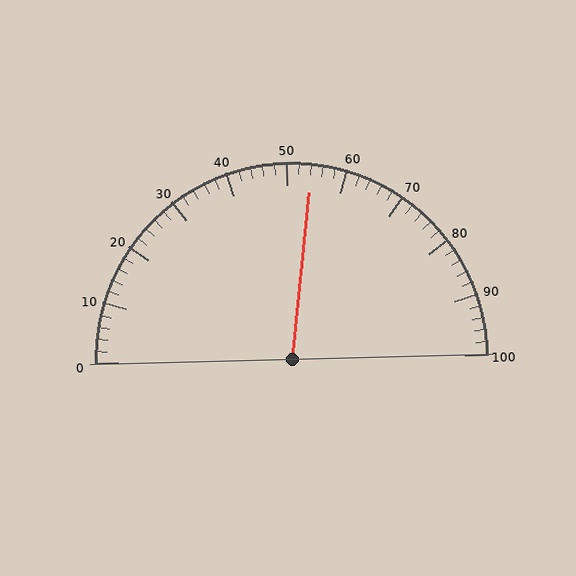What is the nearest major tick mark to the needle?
The nearest major tick mark is 50.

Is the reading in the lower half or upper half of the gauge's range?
The reading is in the upper half of the range (0 to 100).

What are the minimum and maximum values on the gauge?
The gauge ranges from 0 to 100.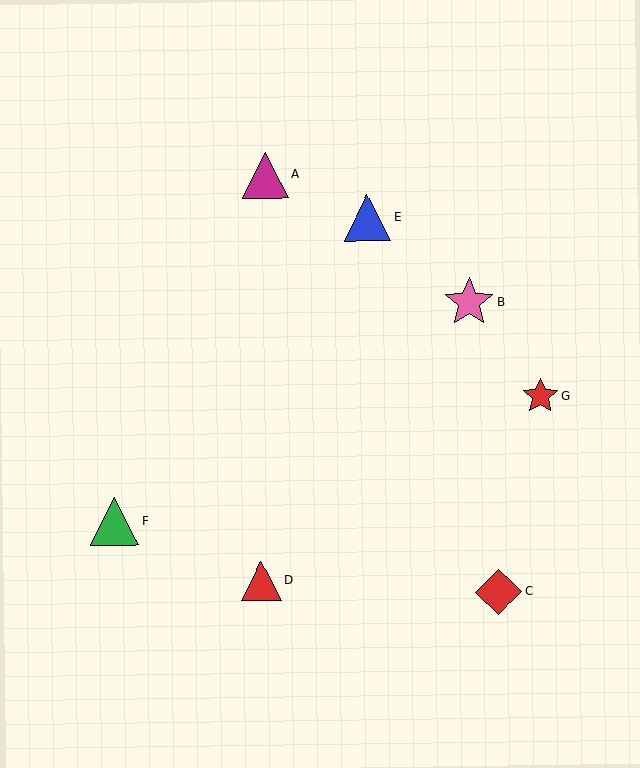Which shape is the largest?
The pink star (labeled B) is the largest.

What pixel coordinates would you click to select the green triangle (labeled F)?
Click at (114, 521) to select the green triangle F.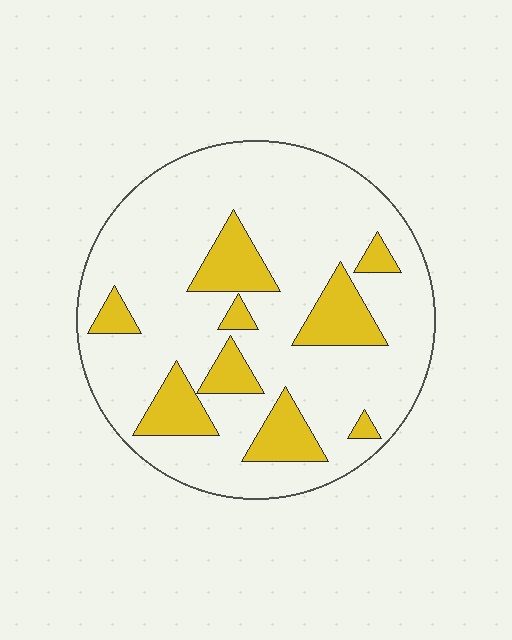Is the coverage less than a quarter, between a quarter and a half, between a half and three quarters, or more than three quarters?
Less than a quarter.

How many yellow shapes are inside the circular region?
9.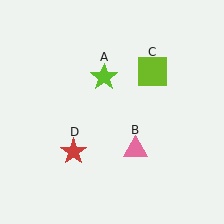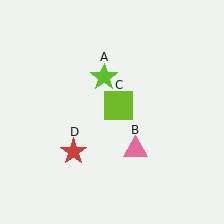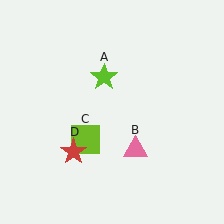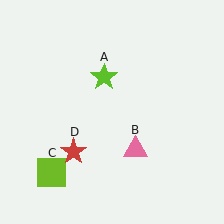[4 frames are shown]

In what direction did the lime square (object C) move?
The lime square (object C) moved down and to the left.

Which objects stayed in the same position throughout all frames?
Lime star (object A) and pink triangle (object B) and red star (object D) remained stationary.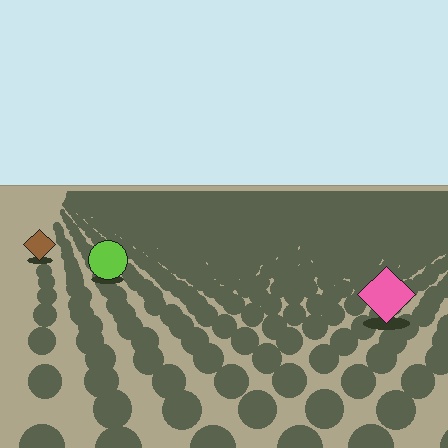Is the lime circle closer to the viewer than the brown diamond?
Yes. The lime circle is closer — you can tell from the texture gradient: the ground texture is coarser near it.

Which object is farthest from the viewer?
The brown diamond is farthest from the viewer. It appears smaller and the ground texture around it is denser.